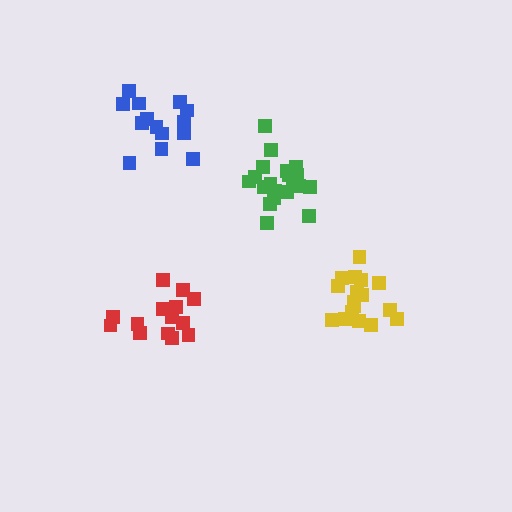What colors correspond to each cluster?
The clusters are colored: yellow, red, green, blue.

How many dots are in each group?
Group 1: 17 dots, Group 2: 14 dots, Group 3: 20 dots, Group 4: 14 dots (65 total).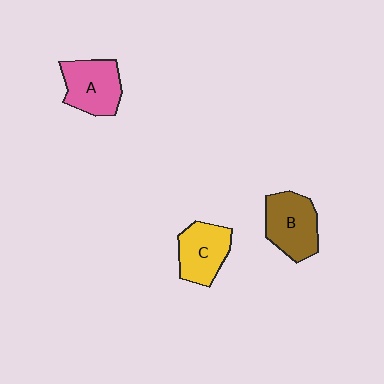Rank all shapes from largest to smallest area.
From largest to smallest: B (brown), A (pink), C (yellow).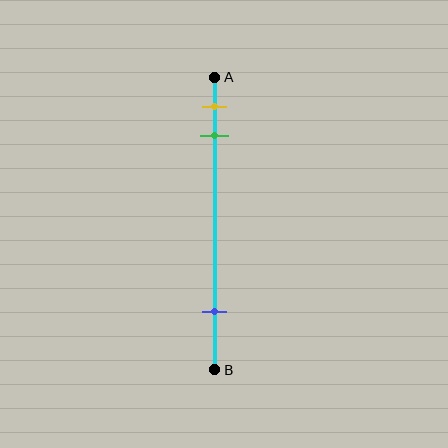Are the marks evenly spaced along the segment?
No, the marks are not evenly spaced.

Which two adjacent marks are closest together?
The yellow and green marks are the closest adjacent pair.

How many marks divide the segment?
There are 3 marks dividing the segment.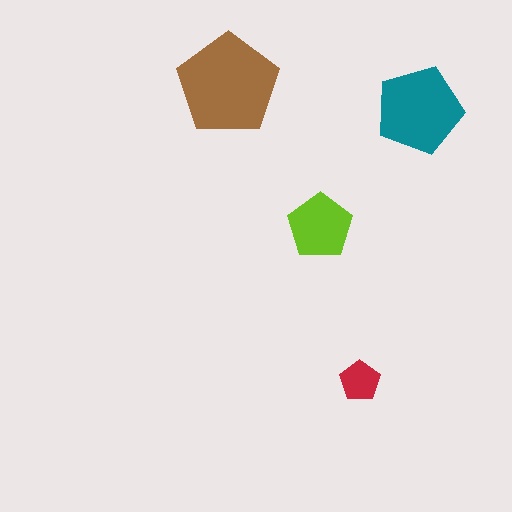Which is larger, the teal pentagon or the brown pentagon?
The brown one.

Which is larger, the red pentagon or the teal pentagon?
The teal one.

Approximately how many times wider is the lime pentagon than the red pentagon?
About 1.5 times wider.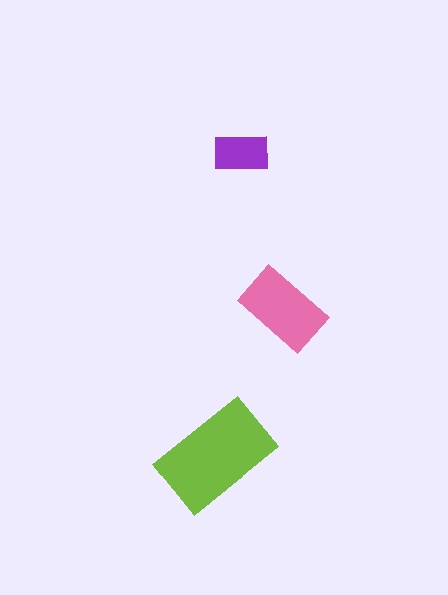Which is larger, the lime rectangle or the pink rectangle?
The lime one.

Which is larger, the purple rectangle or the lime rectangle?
The lime one.